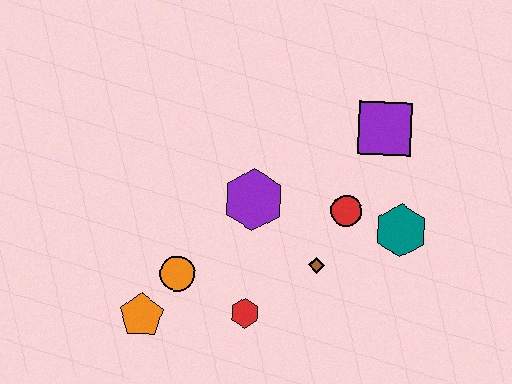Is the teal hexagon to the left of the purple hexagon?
No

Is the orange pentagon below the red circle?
Yes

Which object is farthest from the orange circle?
The purple square is farthest from the orange circle.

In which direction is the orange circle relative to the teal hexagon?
The orange circle is to the left of the teal hexagon.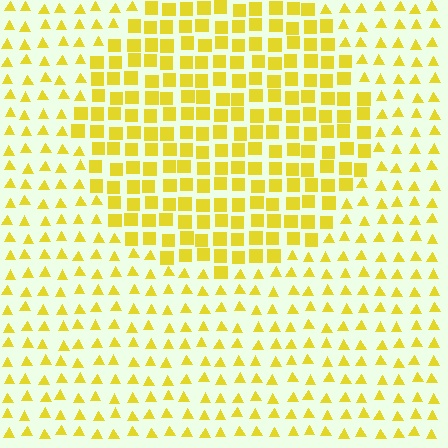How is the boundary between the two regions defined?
The boundary is defined by a change in element shape: squares inside vs. triangles outside. All elements share the same color and spacing.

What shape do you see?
I see a circle.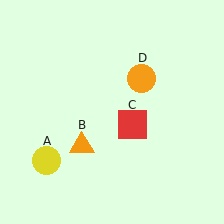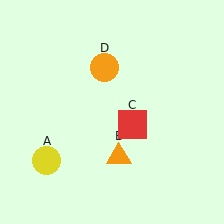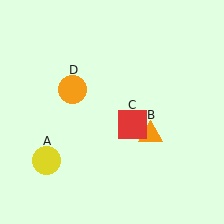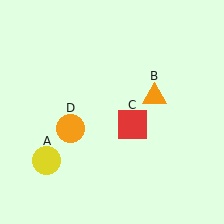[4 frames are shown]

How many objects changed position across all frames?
2 objects changed position: orange triangle (object B), orange circle (object D).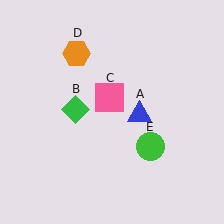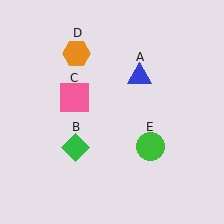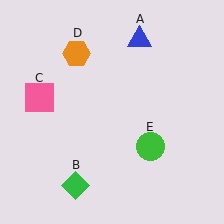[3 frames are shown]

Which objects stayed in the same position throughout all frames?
Orange hexagon (object D) and green circle (object E) remained stationary.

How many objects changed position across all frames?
3 objects changed position: blue triangle (object A), green diamond (object B), pink square (object C).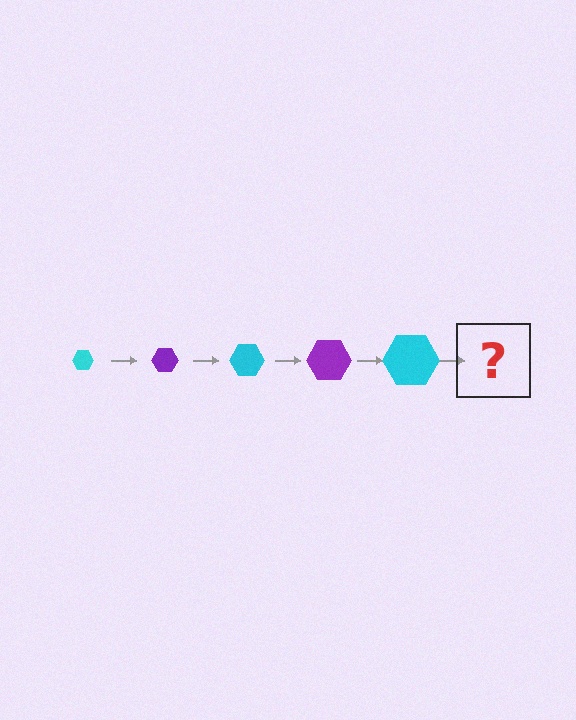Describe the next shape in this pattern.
It should be a purple hexagon, larger than the previous one.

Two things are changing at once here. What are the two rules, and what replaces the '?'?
The two rules are that the hexagon grows larger each step and the color cycles through cyan and purple. The '?' should be a purple hexagon, larger than the previous one.